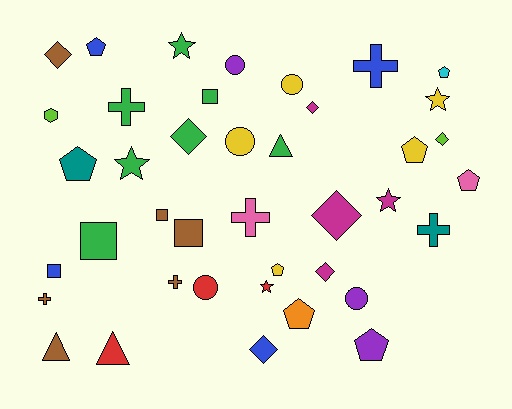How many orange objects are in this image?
There is 1 orange object.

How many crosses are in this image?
There are 6 crosses.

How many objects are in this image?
There are 40 objects.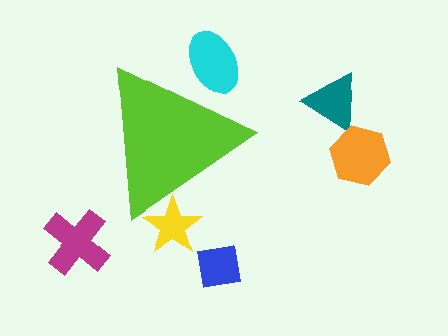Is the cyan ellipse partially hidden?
Yes, the cyan ellipse is partially hidden behind the lime triangle.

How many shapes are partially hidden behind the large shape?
2 shapes are partially hidden.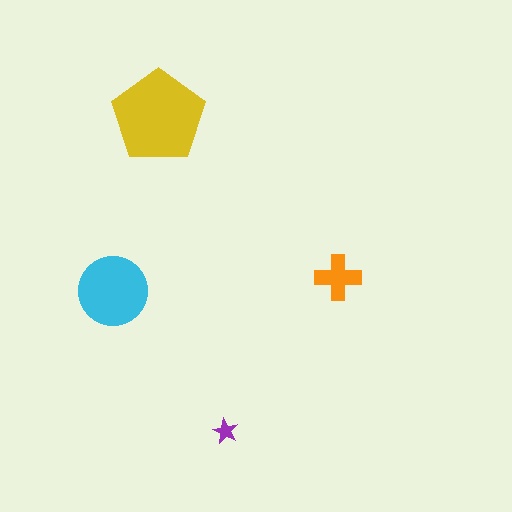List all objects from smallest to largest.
The purple star, the orange cross, the cyan circle, the yellow pentagon.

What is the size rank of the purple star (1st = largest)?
4th.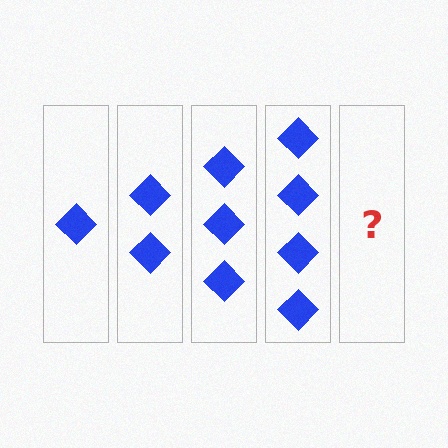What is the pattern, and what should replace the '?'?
The pattern is that each step adds one more diamond. The '?' should be 5 diamonds.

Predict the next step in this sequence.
The next step is 5 diamonds.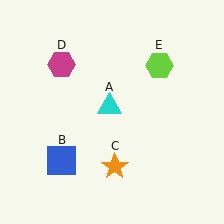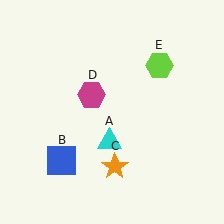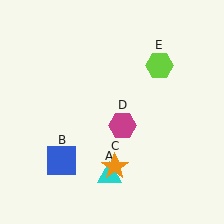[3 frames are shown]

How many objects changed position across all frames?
2 objects changed position: cyan triangle (object A), magenta hexagon (object D).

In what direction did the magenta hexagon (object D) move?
The magenta hexagon (object D) moved down and to the right.